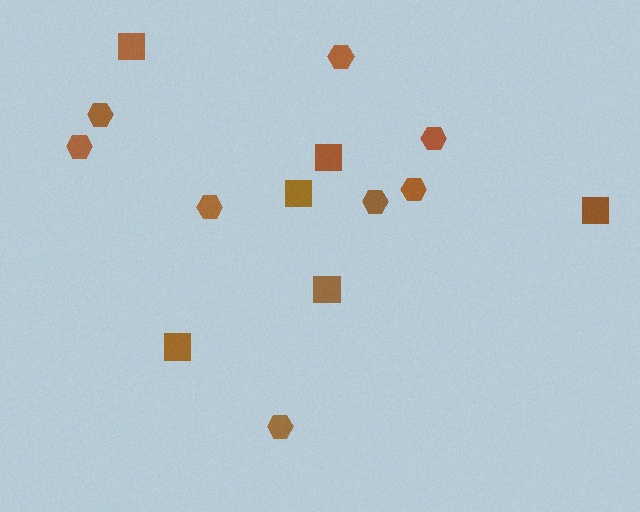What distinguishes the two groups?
There are 2 groups: one group of squares (6) and one group of hexagons (8).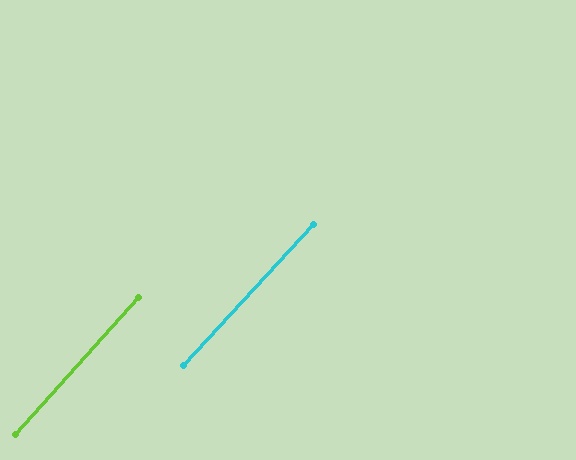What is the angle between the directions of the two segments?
Approximately 1 degree.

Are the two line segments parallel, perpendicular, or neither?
Parallel — their directions differ by only 0.9°.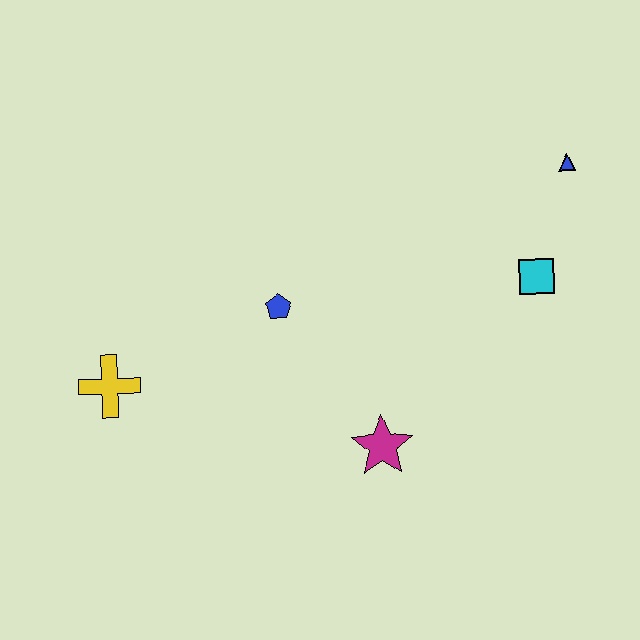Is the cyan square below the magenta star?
No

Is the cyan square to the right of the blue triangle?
No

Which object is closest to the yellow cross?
The blue pentagon is closest to the yellow cross.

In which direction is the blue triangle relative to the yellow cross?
The blue triangle is to the right of the yellow cross.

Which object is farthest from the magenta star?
The blue triangle is farthest from the magenta star.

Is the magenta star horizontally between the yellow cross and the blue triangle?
Yes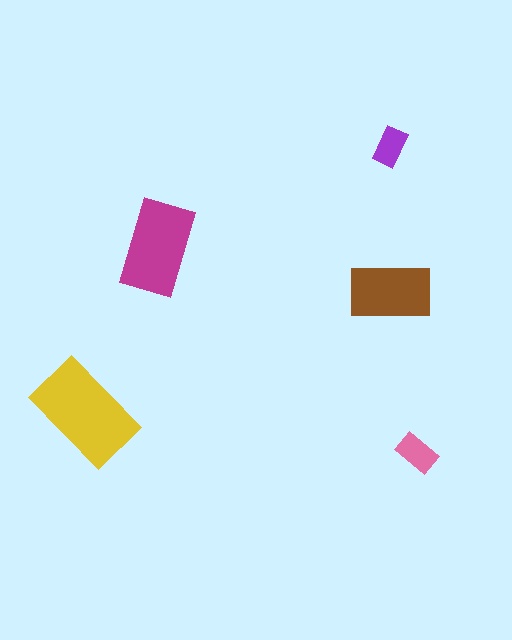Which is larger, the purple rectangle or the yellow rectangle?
The yellow one.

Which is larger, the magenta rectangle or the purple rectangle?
The magenta one.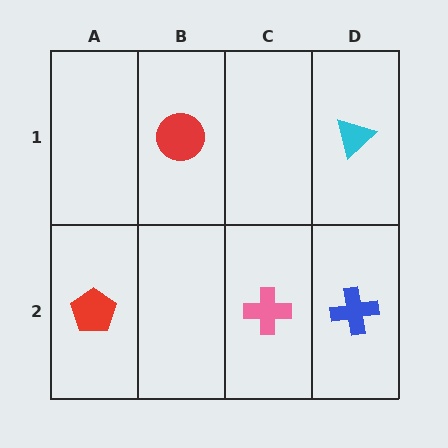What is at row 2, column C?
A pink cross.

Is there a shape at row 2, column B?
No, that cell is empty.